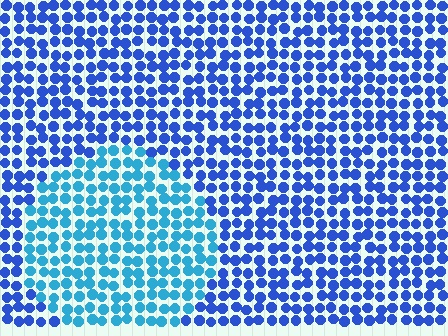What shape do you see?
I see a circle.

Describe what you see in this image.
The image is filled with small blue elements in a uniform arrangement. A circle-shaped region is visible where the elements are tinted to a slightly different hue, forming a subtle color boundary.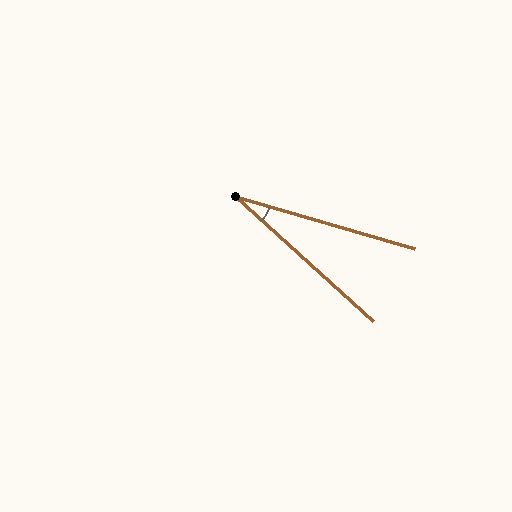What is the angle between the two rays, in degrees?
Approximately 26 degrees.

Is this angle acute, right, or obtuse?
It is acute.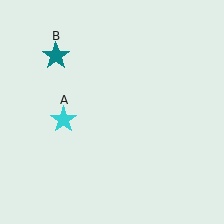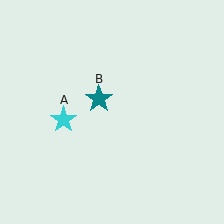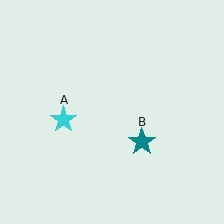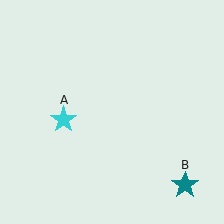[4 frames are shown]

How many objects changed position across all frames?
1 object changed position: teal star (object B).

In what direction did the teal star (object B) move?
The teal star (object B) moved down and to the right.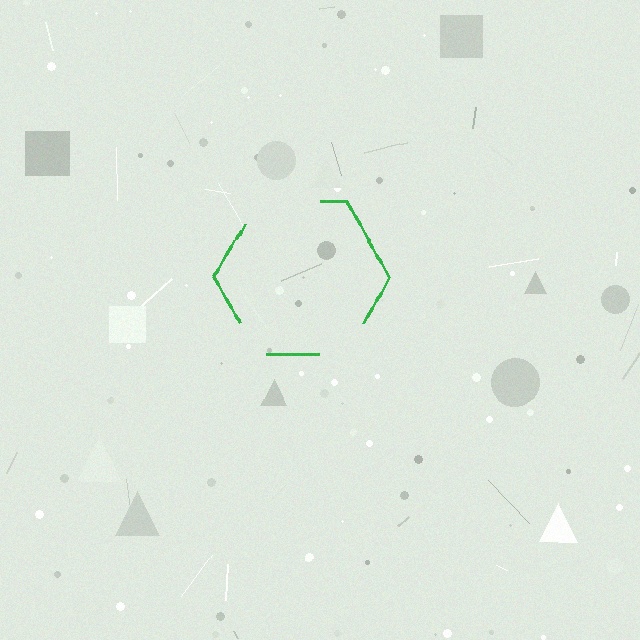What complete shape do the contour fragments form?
The contour fragments form a hexagon.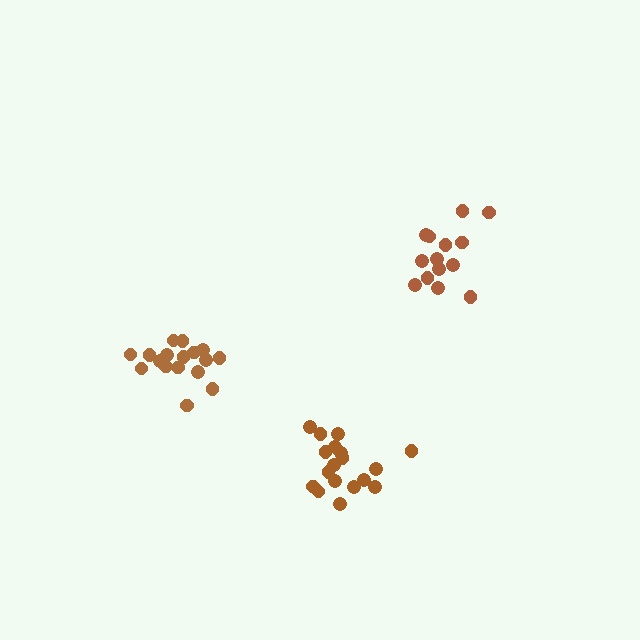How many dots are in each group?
Group 1: 18 dots, Group 2: 14 dots, Group 3: 17 dots (49 total).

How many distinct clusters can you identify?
There are 3 distinct clusters.